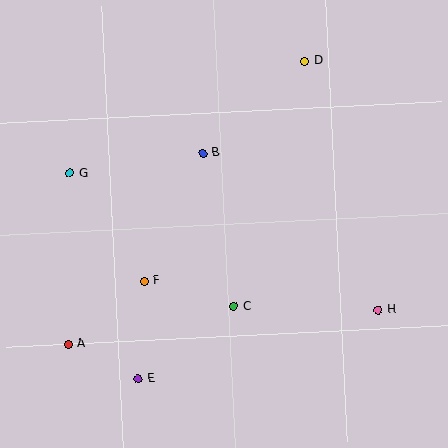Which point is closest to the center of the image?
Point B at (203, 153) is closest to the center.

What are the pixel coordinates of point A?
Point A is at (68, 344).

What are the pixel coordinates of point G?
Point G is at (70, 173).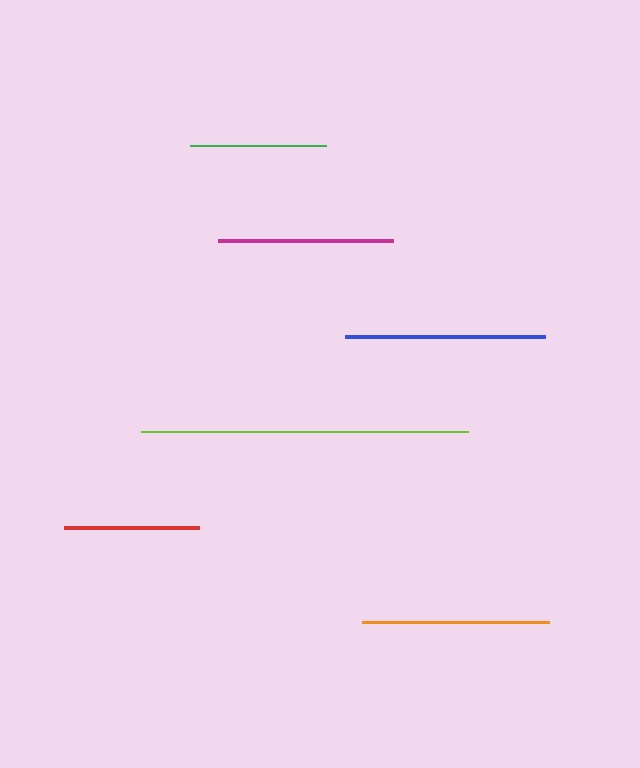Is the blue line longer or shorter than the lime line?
The lime line is longer than the blue line.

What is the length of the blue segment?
The blue segment is approximately 200 pixels long.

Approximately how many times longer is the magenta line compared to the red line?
The magenta line is approximately 1.3 times the length of the red line.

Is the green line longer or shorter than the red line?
The green line is longer than the red line.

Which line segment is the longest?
The lime line is the longest at approximately 327 pixels.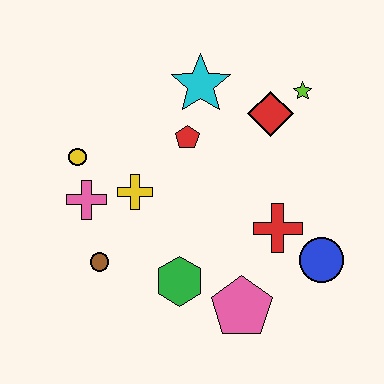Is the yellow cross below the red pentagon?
Yes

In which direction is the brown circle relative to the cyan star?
The brown circle is below the cyan star.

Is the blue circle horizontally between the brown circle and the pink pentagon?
No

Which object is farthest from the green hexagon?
The lime star is farthest from the green hexagon.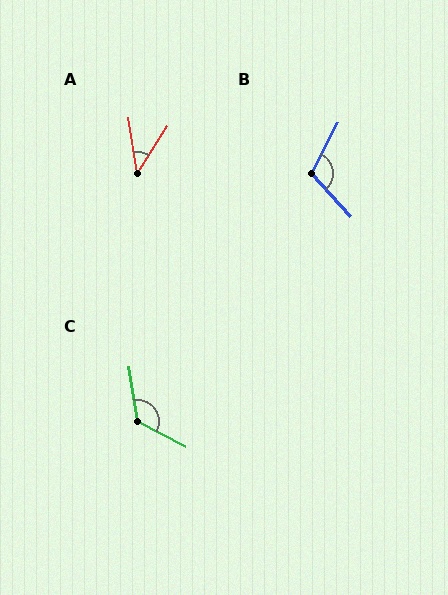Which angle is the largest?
C, at approximately 126 degrees.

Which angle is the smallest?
A, at approximately 41 degrees.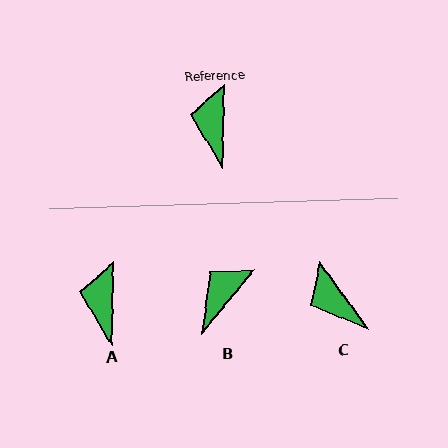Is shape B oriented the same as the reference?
No, it is off by about 38 degrees.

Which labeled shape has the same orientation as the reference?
A.